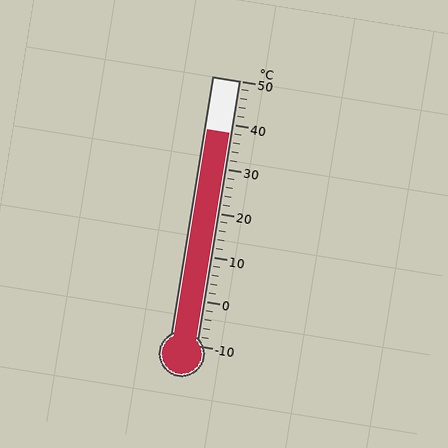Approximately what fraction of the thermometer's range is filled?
The thermometer is filled to approximately 80% of its range.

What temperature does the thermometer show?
The thermometer shows approximately 38°C.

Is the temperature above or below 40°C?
The temperature is below 40°C.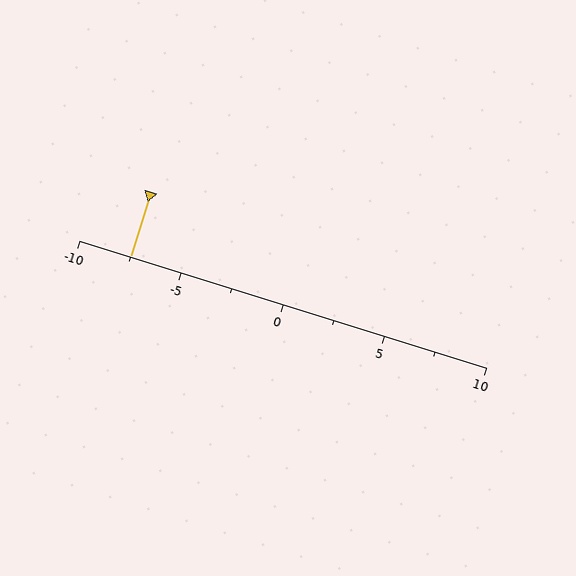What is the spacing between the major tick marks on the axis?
The major ticks are spaced 5 apart.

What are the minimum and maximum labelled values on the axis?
The axis runs from -10 to 10.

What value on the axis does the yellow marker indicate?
The marker indicates approximately -7.5.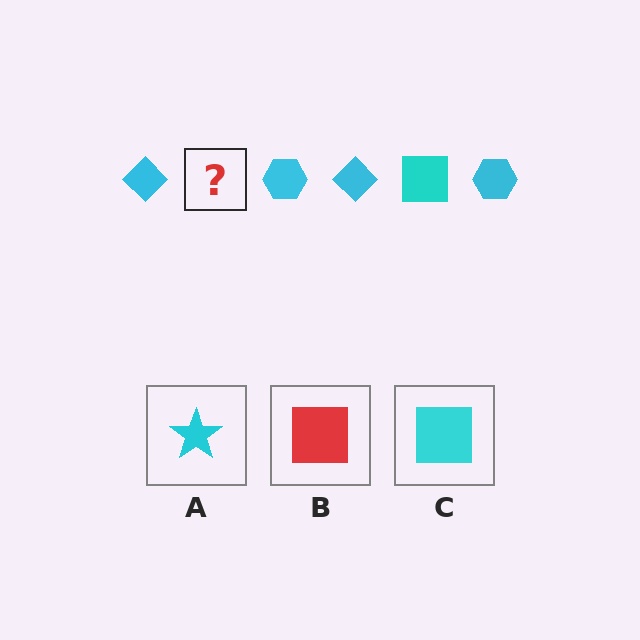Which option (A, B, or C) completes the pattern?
C.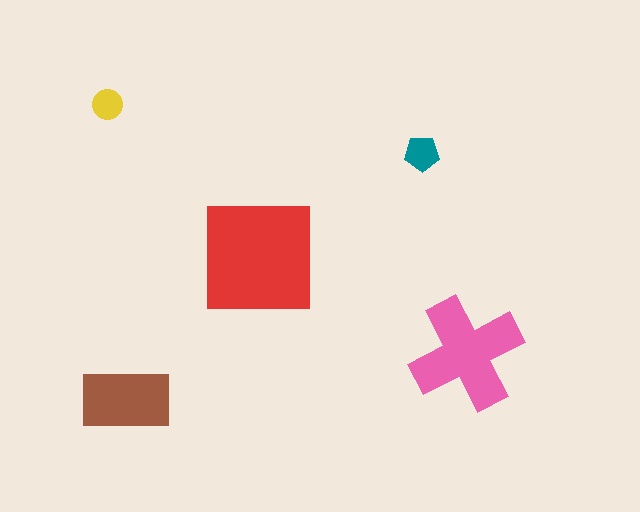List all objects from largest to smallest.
The red square, the pink cross, the brown rectangle, the teal pentagon, the yellow circle.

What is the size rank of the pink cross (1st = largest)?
2nd.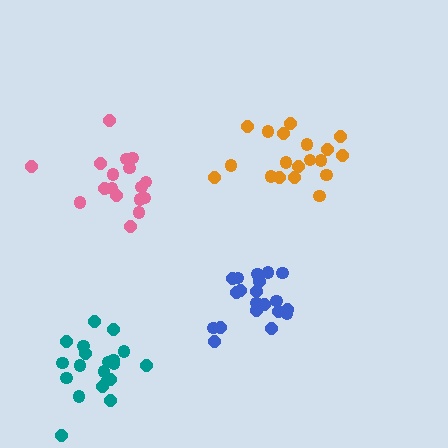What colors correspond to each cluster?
The clusters are colored: pink, orange, blue, teal.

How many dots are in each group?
Group 1: 17 dots, Group 2: 19 dots, Group 3: 20 dots, Group 4: 20 dots (76 total).